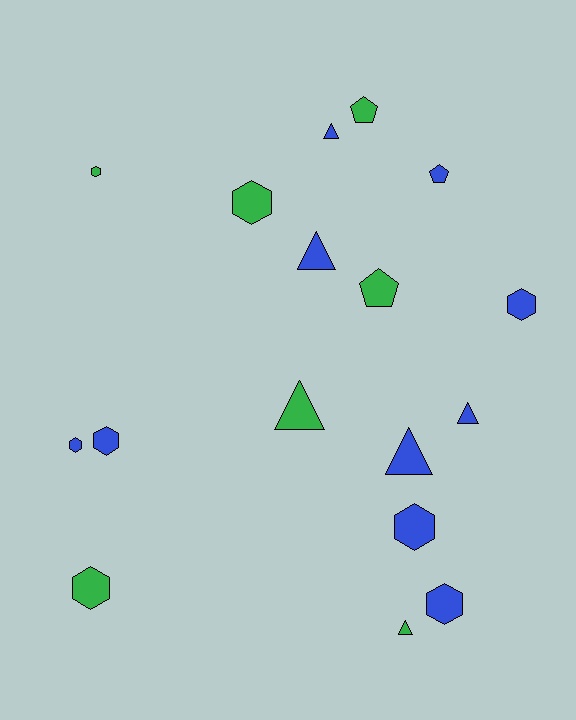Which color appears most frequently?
Blue, with 10 objects.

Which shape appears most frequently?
Hexagon, with 8 objects.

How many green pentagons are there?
There are 2 green pentagons.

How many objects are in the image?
There are 17 objects.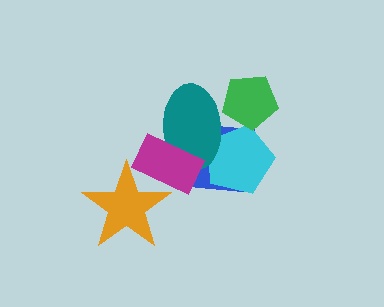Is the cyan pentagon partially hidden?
Yes, it is partially covered by another shape.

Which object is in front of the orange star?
The magenta rectangle is in front of the orange star.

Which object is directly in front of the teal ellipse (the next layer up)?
The green pentagon is directly in front of the teal ellipse.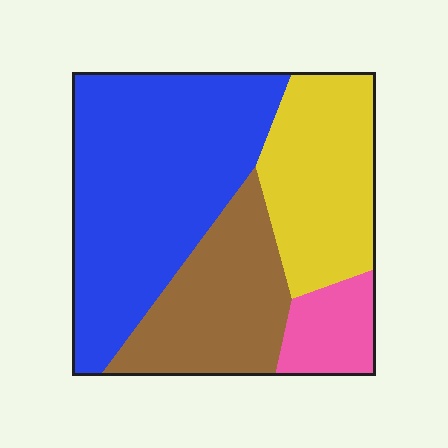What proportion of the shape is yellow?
Yellow takes up about one quarter (1/4) of the shape.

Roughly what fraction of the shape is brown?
Brown takes up less than a quarter of the shape.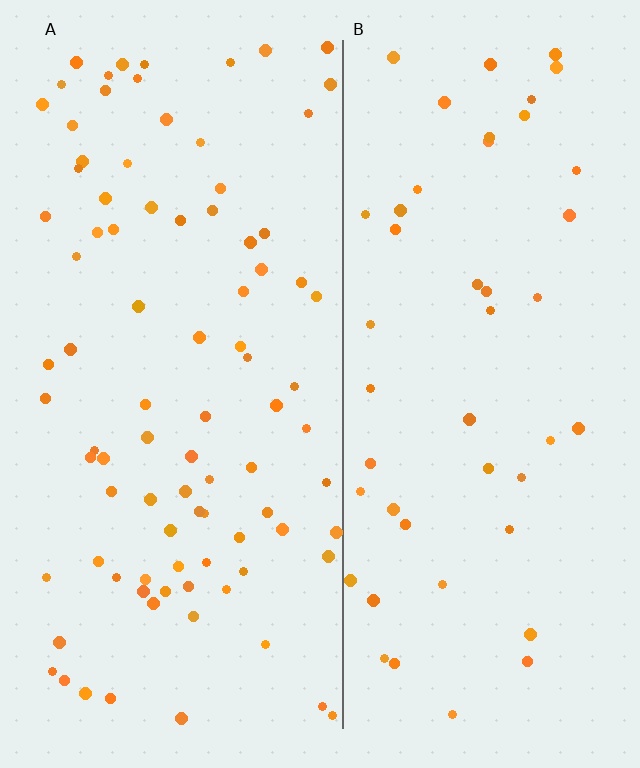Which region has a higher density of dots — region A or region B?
A (the left).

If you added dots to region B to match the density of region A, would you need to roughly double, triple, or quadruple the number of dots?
Approximately double.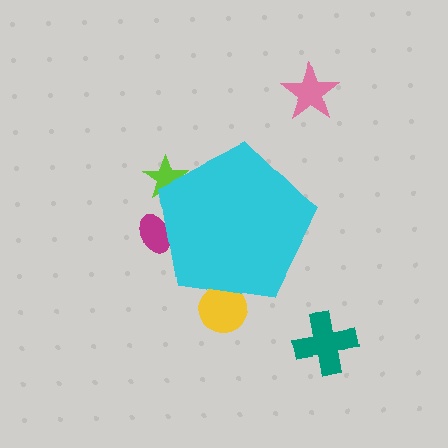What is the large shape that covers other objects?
A cyan pentagon.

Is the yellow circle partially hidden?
Yes, the yellow circle is partially hidden behind the cyan pentagon.